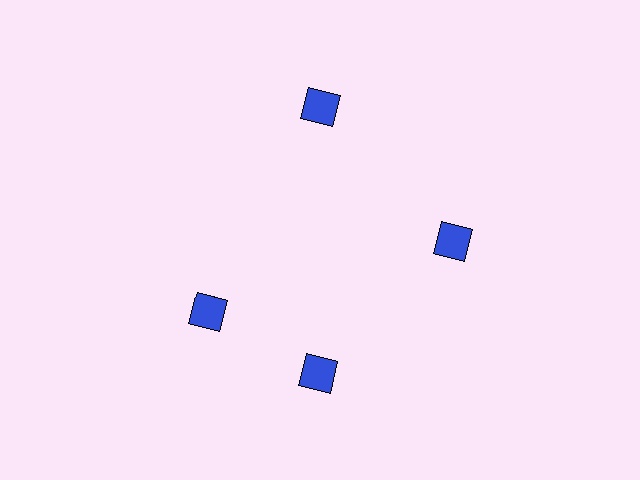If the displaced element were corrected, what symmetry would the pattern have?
It would have 4-fold rotational symmetry — the pattern would map onto itself every 90 degrees.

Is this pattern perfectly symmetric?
No. The 4 blue squares are arranged in a ring, but one element near the 9 o'clock position is rotated out of alignment along the ring, breaking the 4-fold rotational symmetry.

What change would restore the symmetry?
The symmetry would be restored by rotating it back into even spacing with its neighbors so that all 4 squares sit at equal angles and equal distance from the center.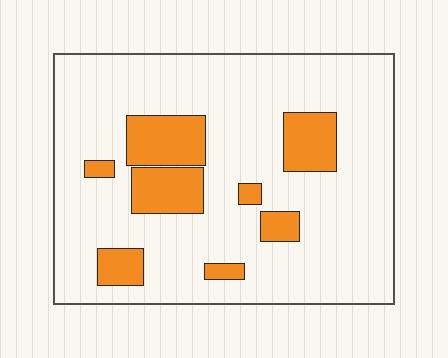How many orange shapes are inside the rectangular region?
8.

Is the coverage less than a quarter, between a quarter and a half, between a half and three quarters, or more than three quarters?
Less than a quarter.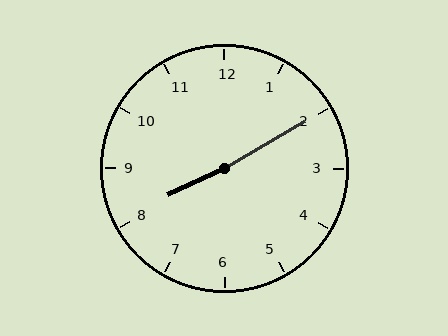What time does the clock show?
8:10.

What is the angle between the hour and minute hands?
Approximately 175 degrees.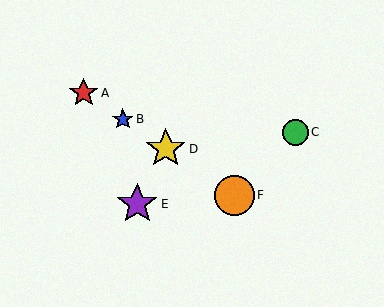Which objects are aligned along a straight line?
Objects A, B, D, F are aligned along a straight line.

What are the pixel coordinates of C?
Object C is at (296, 132).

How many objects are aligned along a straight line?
4 objects (A, B, D, F) are aligned along a straight line.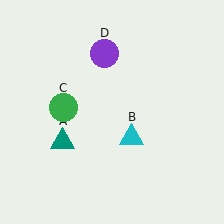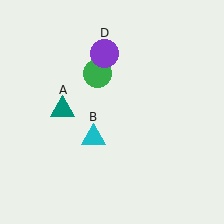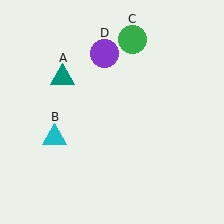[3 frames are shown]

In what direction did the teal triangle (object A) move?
The teal triangle (object A) moved up.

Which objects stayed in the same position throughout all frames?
Purple circle (object D) remained stationary.